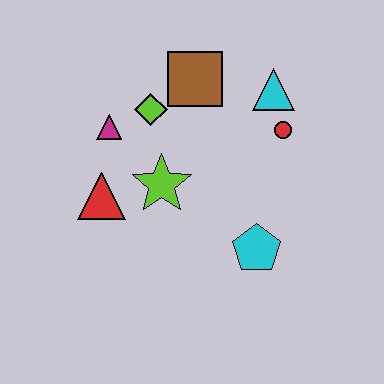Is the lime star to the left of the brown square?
Yes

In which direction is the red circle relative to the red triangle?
The red circle is to the right of the red triangle.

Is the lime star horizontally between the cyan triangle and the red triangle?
Yes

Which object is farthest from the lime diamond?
The cyan pentagon is farthest from the lime diamond.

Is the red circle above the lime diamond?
No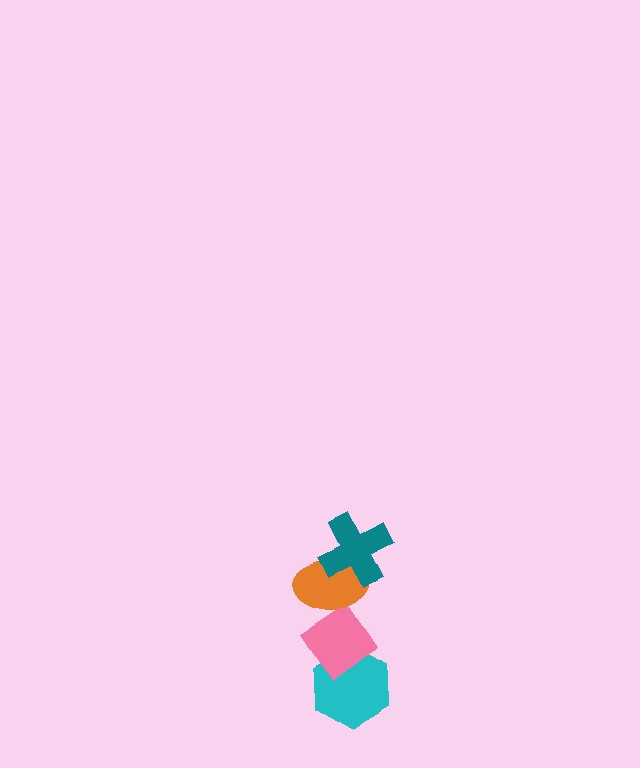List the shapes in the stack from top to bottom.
From top to bottom: the teal cross, the orange ellipse, the pink diamond, the cyan hexagon.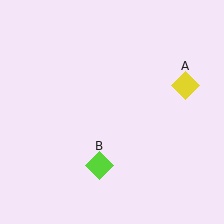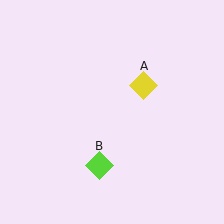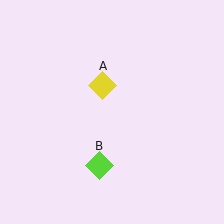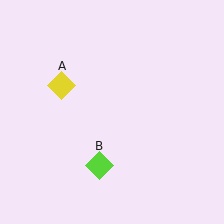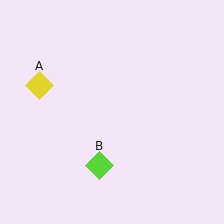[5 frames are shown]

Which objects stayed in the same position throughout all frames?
Lime diamond (object B) remained stationary.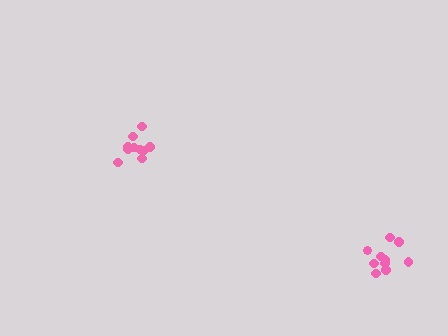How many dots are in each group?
Group 1: 10 dots, Group 2: 10 dots (20 total).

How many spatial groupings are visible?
There are 2 spatial groupings.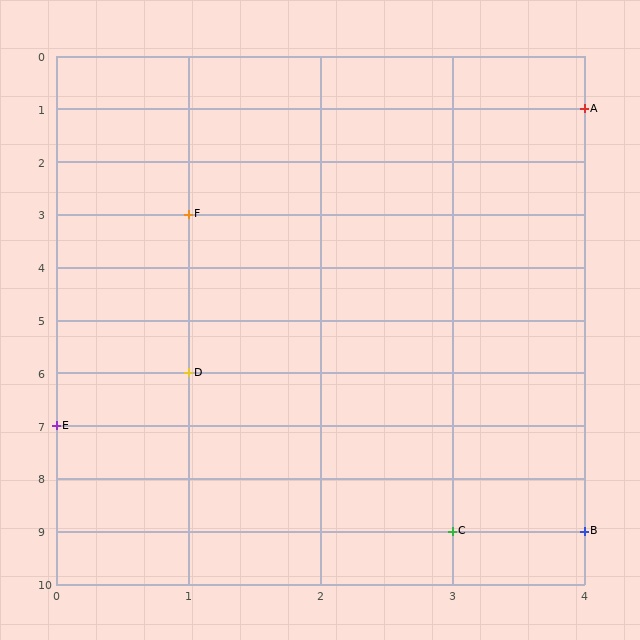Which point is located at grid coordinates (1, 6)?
Point D is at (1, 6).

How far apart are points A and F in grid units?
Points A and F are 3 columns and 2 rows apart (about 3.6 grid units diagonally).